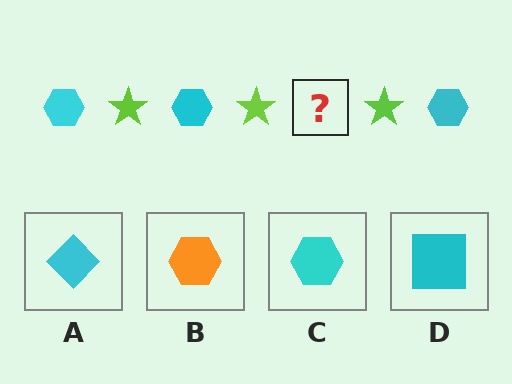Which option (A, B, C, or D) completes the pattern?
C.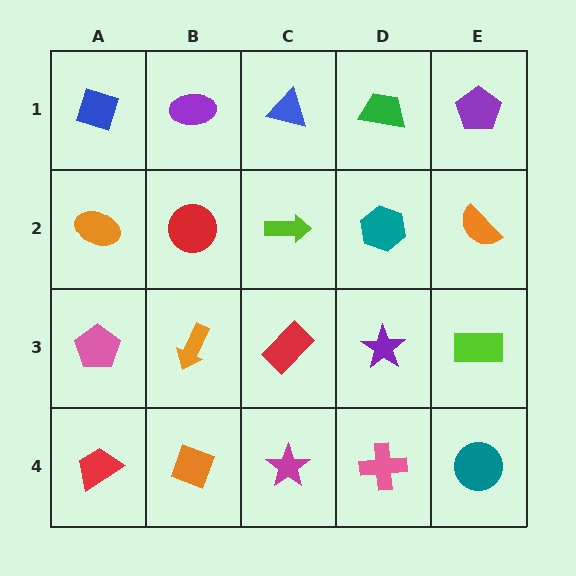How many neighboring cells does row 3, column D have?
4.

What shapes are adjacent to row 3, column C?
A lime arrow (row 2, column C), a magenta star (row 4, column C), an orange arrow (row 3, column B), a purple star (row 3, column D).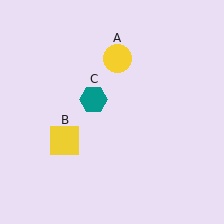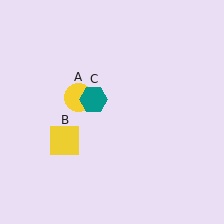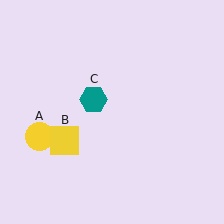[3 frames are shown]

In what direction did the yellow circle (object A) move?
The yellow circle (object A) moved down and to the left.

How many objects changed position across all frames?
1 object changed position: yellow circle (object A).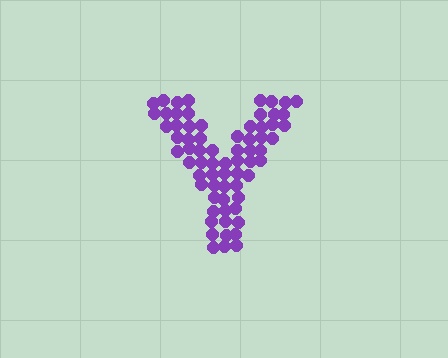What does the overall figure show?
The overall figure shows the letter Y.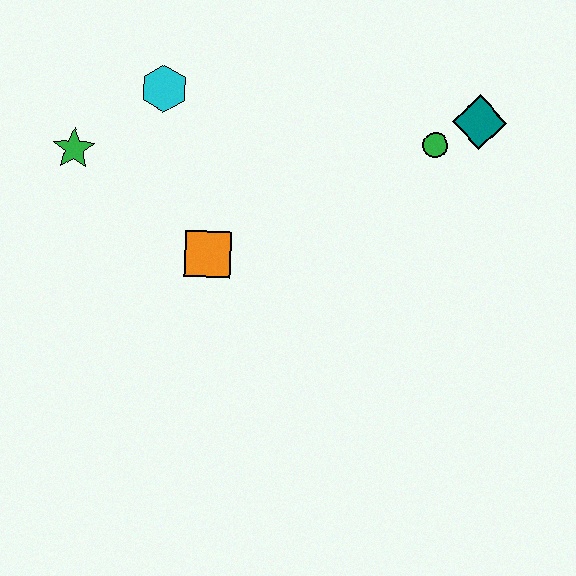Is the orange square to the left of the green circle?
Yes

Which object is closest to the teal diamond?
The green circle is closest to the teal diamond.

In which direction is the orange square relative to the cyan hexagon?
The orange square is below the cyan hexagon.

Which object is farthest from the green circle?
The green star is farthest from the green circle.